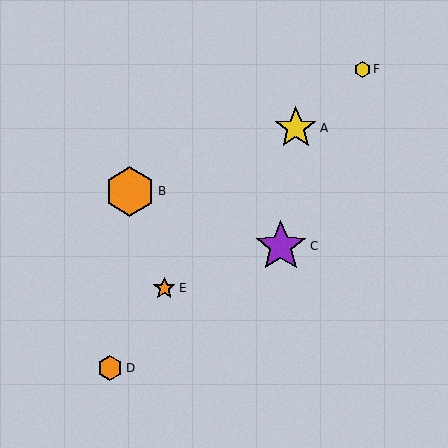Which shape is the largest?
The purple star (labeled C) is the largest.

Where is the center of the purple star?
The center of the purple star is at (281, 246).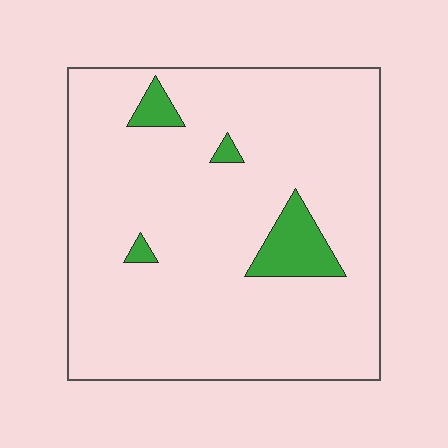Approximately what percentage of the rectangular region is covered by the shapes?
Approximately 5%.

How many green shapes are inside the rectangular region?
4.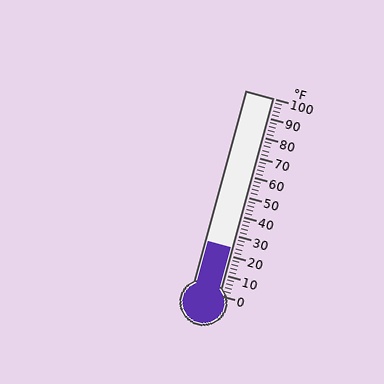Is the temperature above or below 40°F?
The temperature is below 40°F.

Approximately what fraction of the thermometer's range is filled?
The thermometer is filled to approximately 25% of its range.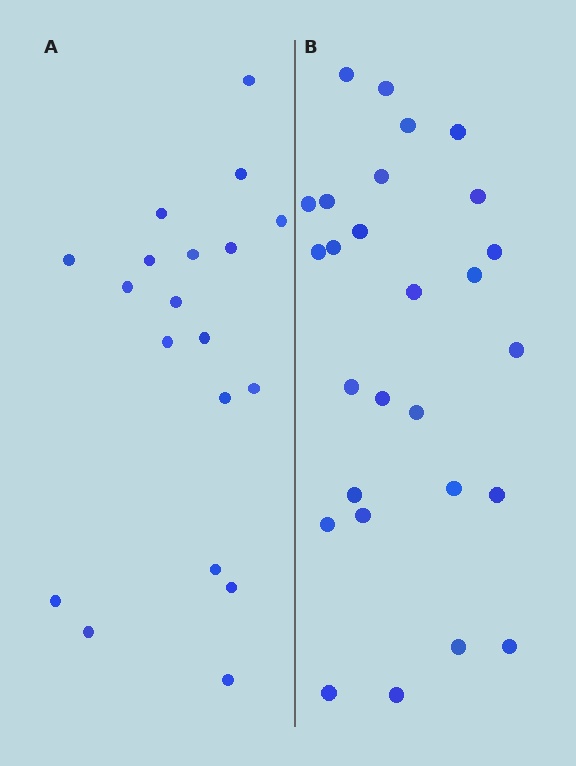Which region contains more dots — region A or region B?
Region B (the right region) has more dots.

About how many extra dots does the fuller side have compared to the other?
Region B has roughly 8 or so more dots than region A.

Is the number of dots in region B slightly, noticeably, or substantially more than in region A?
Region B has noticeably more, but not dramatically so. The ratio is roughly 1.4 to 1.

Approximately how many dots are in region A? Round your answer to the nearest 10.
About 20 dots. (The exact count is 19, which rounds to 20.)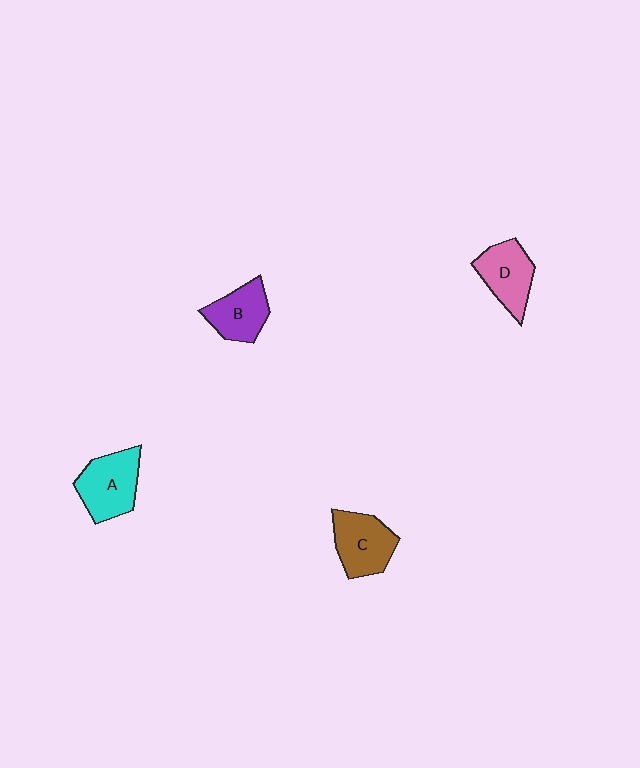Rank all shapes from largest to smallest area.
From largest to smallest: A (cyan), C (brown), D (pink), B (purple).